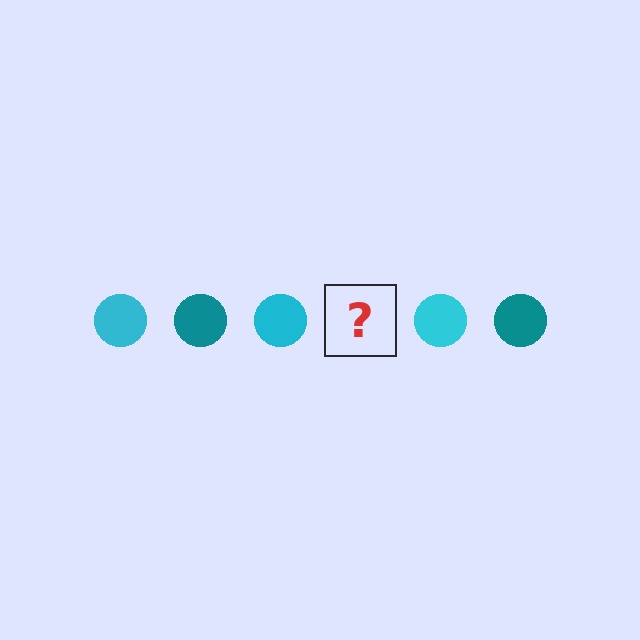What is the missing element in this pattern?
The missing element is a teal circle.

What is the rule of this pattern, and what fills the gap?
The rule is that the pattern cycles through cyan, teal circles. The gap should be filled with a teal circle.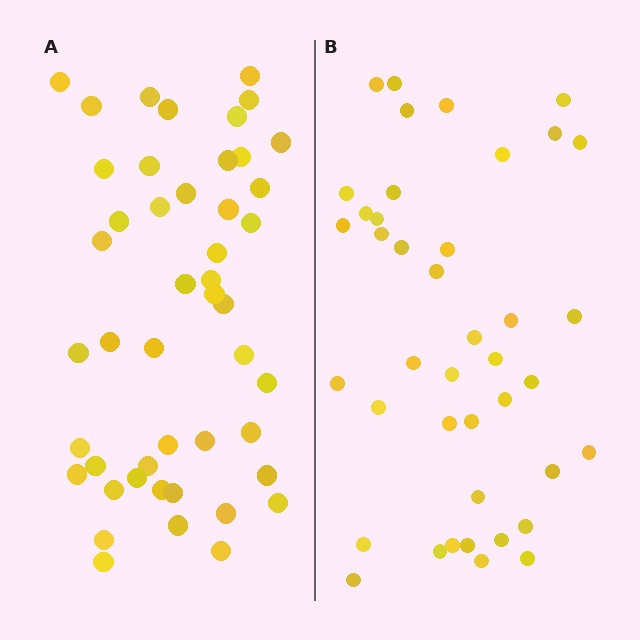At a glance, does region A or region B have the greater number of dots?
Region A (the left region) has more dots.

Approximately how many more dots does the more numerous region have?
Region A has about 6 more dots than region B.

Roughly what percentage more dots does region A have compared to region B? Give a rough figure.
About 15% more.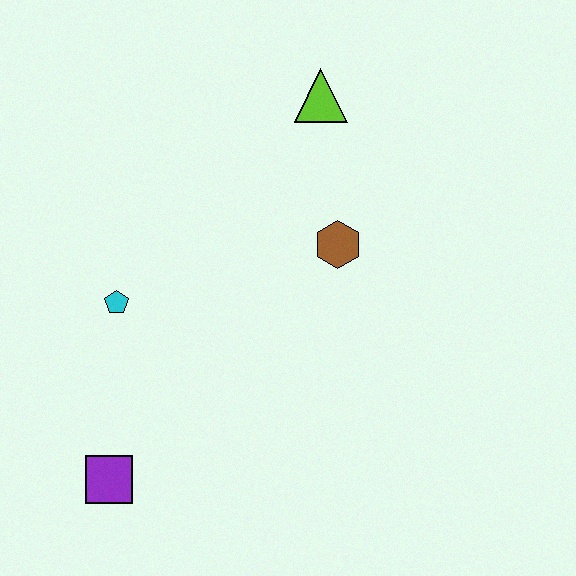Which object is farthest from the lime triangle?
The purple square is farthest from the lime triangle.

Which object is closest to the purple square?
The cyan pentagon is closest to the purple square.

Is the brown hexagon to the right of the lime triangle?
Yes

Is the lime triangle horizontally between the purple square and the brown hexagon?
Yes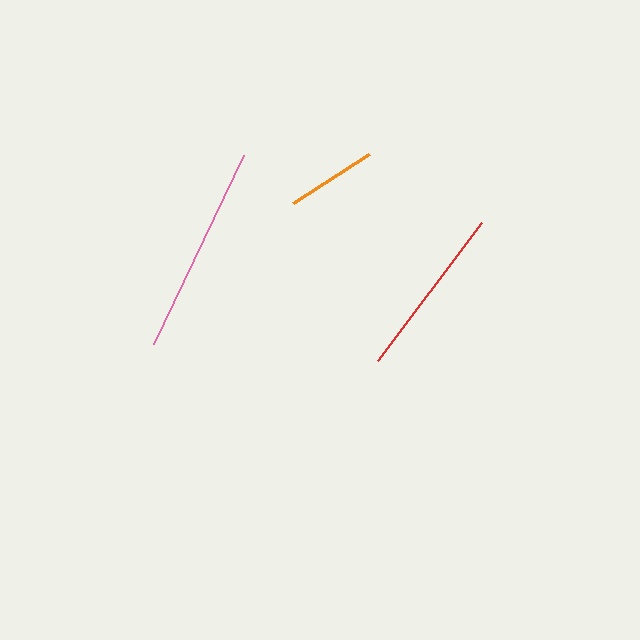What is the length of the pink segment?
The pink segment is approximately 209 pixels long.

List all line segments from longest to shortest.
From longest to shortest: pink, red, orange.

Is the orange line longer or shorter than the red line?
The red line is longer than the orange line.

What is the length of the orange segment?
The orange segment is approximately 91 pixels long.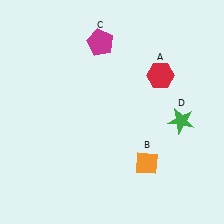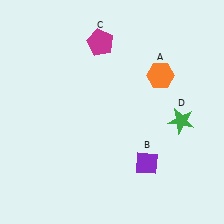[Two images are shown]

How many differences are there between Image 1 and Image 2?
There are 2 differences between the two images.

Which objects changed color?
A changed from red to orange. B changed from orange to purple.